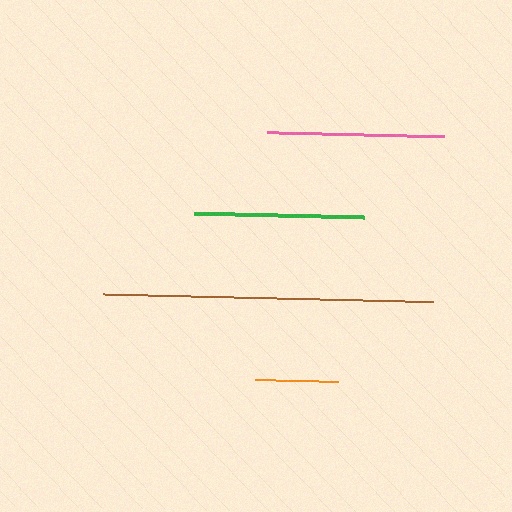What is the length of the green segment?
The green segment is approximately 169 pixels long.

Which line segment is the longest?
The brown line is the longest at approximately 330 pixels.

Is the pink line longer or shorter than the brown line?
The brown line is longer than the pink line.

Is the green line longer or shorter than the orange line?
The green line is longer than the orange line.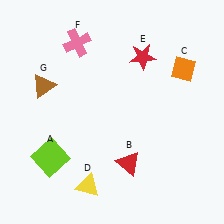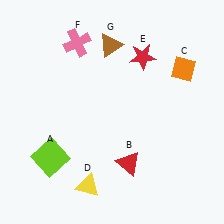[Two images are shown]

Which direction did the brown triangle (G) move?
The brown triangle (G) moved right.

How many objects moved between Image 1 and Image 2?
1 object moved between the two images.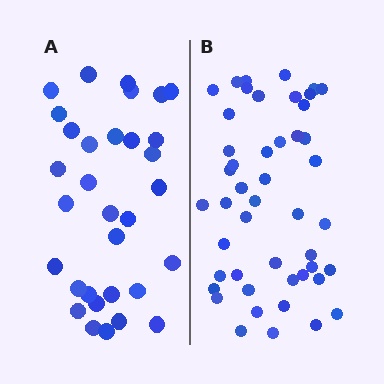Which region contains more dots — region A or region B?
Region B (the right region) has more dots.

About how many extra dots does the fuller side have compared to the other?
Region B has approximately 15 more dots than region A.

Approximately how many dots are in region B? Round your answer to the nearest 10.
About 50 dots. (The exact count is 47, which rounds to 50.)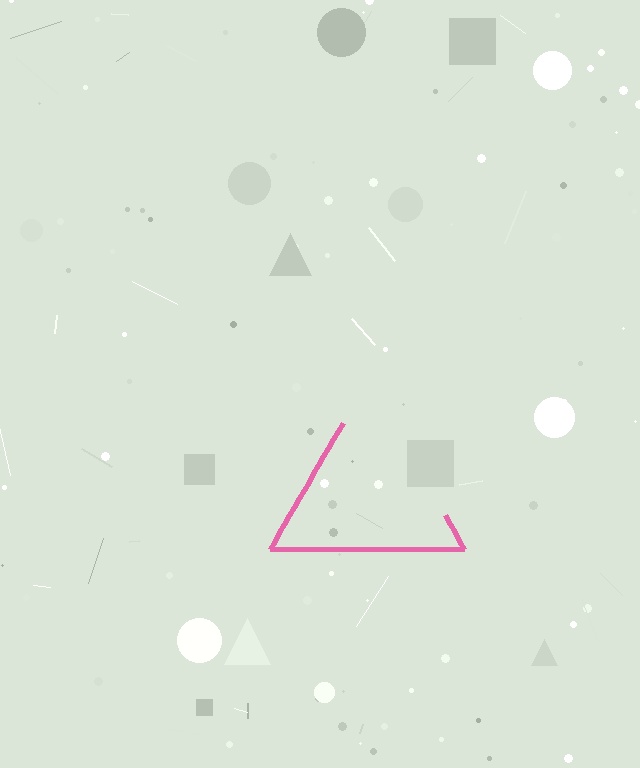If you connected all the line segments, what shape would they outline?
They would outline a triangle.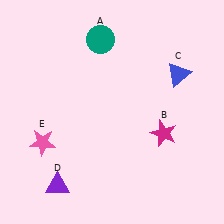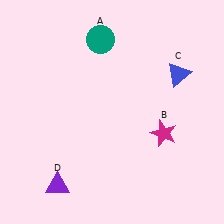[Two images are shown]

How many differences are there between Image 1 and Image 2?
There is 1 difference between the two images.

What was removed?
The pink star (E) was removed in Image 2.